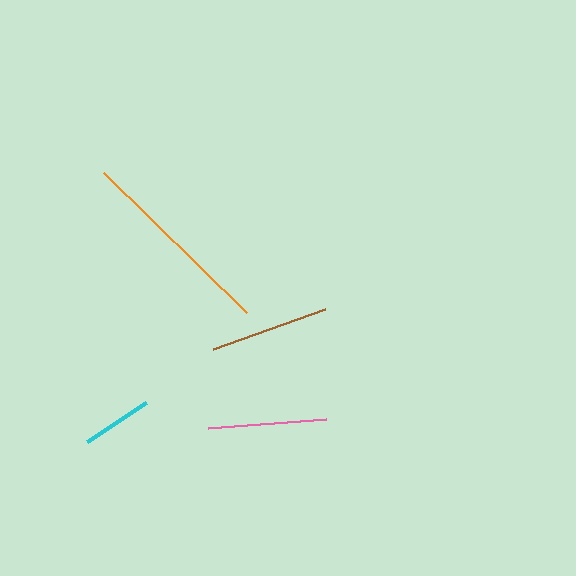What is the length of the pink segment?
The pink segment is approximately 118 pixels long.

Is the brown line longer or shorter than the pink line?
The brown line is longer than the pink line.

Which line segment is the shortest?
The cyan line is the shortest at approximately 71 pixels.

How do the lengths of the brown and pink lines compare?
The brown and pink lines are approximately the same length.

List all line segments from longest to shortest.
From longest to shortest: orange, brown, pink, cyan.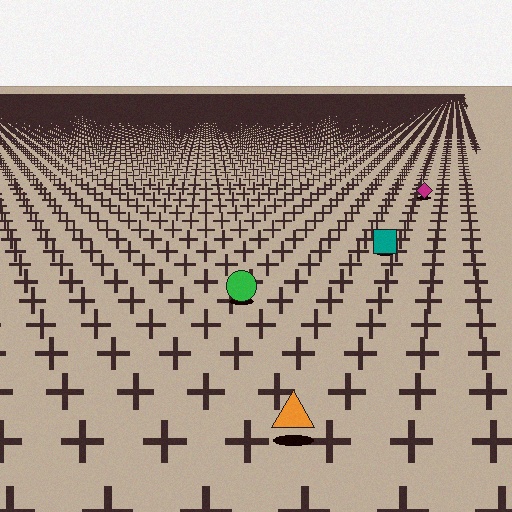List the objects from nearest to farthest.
From nearest to farthest: the orange triangle, the green circle, the teal square, the magenta diamond.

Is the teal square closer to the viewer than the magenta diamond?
Yes. The teal square is closer — you can tell from the texture gradient: the ground texture is coarser near it.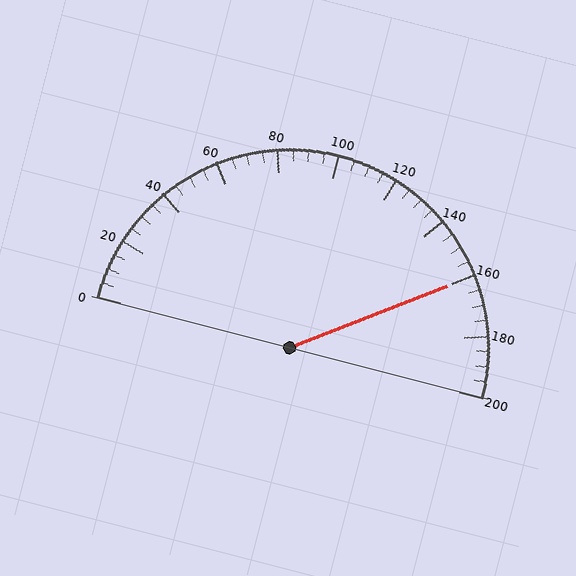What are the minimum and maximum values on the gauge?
The gauge ranges from 0 to 200.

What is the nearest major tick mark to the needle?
The nearest major tick mark is 160.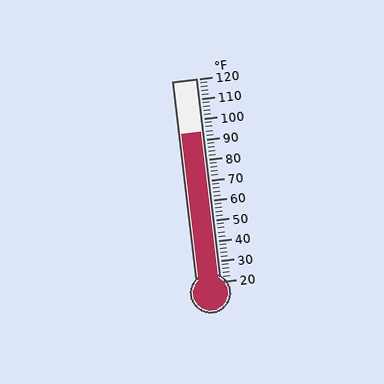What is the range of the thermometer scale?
The thermometer scale ranges from 20°F to 120°F.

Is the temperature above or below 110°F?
The temperature is below 110°F.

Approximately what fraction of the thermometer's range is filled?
The thermometer is filled to approximately 75% of its range.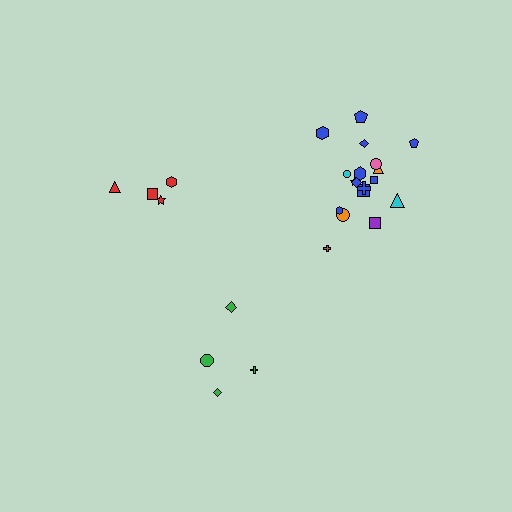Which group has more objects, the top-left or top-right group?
The top-right group.